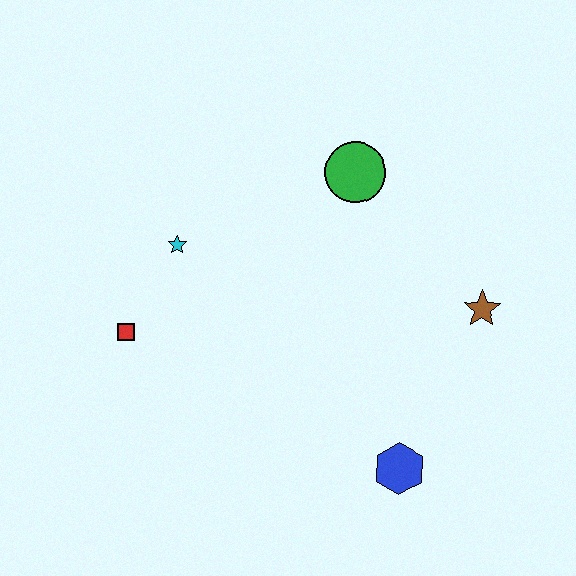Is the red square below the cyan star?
Yes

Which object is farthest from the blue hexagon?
The cyan star is farthest from the blue hexagon.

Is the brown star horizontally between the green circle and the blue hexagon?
No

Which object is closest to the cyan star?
The red square is closest to the cyan star.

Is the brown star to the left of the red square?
No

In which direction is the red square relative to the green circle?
The red square is to the left of the green circle.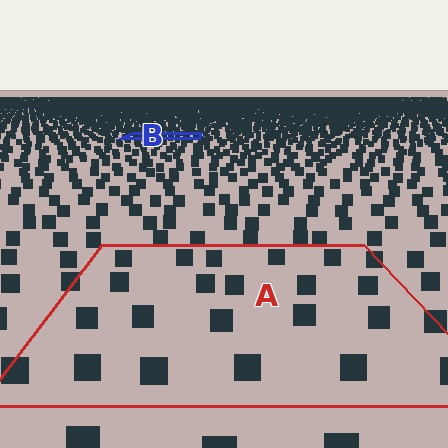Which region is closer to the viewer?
Region A is closer. The texture elements there are larger and more spread out.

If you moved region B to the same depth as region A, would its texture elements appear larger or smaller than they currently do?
They would appear larger. At a closer depth, the same texture elements are projected at a bigger on-screen size.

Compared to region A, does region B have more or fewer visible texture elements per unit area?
Region B has more texture elements per unit area — they are packed more densely because it is farther away.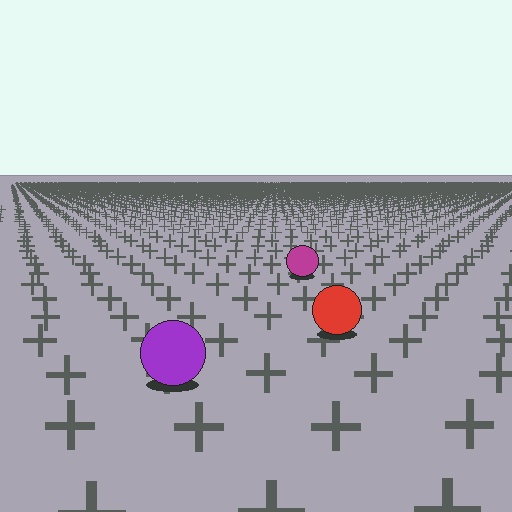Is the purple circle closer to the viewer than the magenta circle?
Yes. The purple circle is closer — you can tell from the texture gradient: the ground texture is coarser near it.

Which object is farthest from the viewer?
The magenta circle is farthest from the viewer. It appears smaller and the ground texture around it is denser.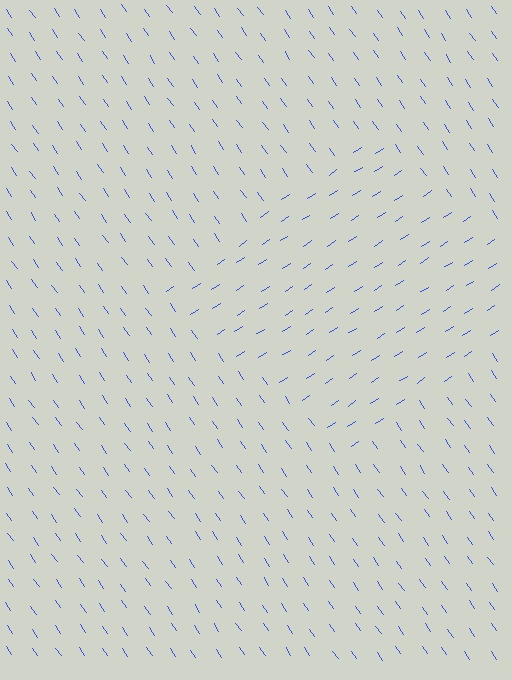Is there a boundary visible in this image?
Yes, there is a texture boundary formed by a change in line orientation.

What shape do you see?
I see a diamond.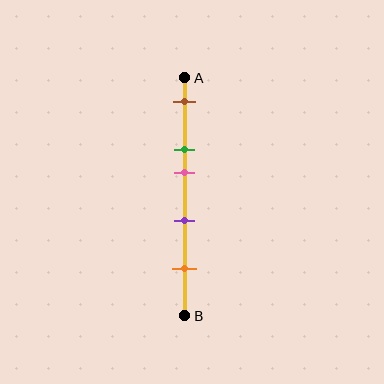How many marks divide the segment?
There are 5 marks dividing the segment.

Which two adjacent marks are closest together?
The green and pink marks are the closest adjacent pair.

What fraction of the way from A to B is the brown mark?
The brown mark is approximately 10% (0.1) of the way from A to B.